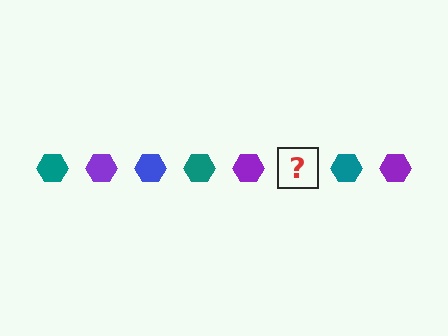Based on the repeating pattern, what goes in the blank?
The blank should be a blue hexagon.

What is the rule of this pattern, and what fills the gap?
The rule is that the pattern cycles through teal, purple, blue hexagons. The gap should be filled with a blue hexagon.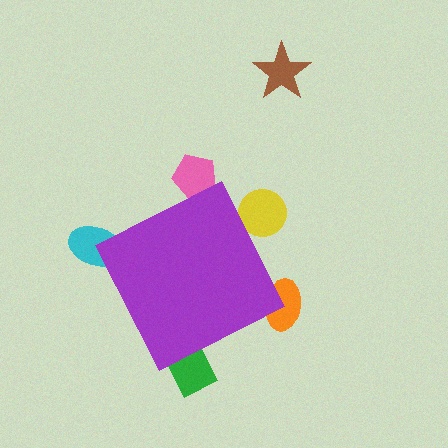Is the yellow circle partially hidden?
Yes, the yellow circle is partially hidden behind the purple diamond.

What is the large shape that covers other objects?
A purple diamond.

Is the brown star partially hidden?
No, the brown star is fully visible.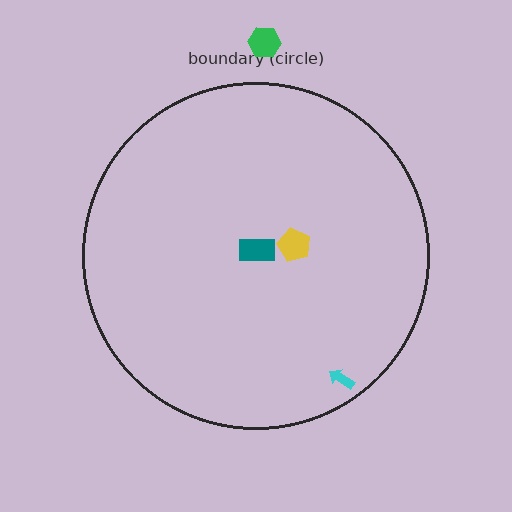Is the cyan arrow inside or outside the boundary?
Inside.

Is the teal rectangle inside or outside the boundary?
Inside.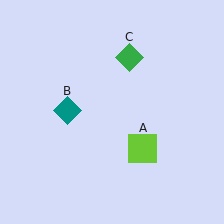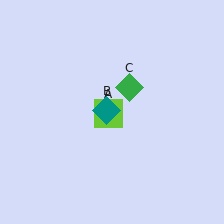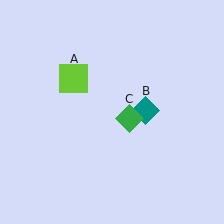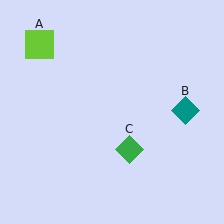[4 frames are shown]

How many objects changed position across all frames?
3 objects changed position: lime square (object A), teal diamond (object B), green diamond (object C).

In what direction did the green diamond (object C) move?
The green diamond (object C) moved down.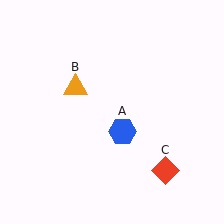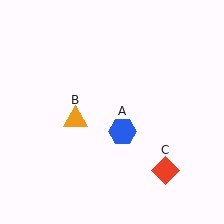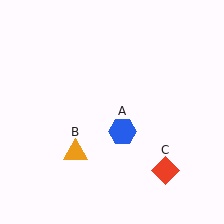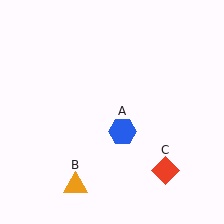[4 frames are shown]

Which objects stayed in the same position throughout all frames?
Blue hexagon (object A) and red diamond (object C) remained stationary.